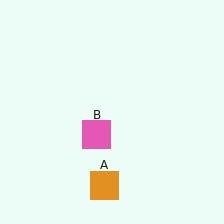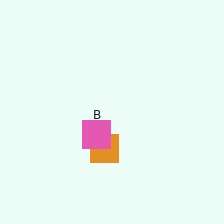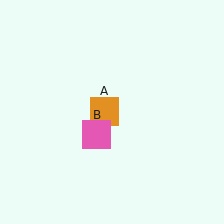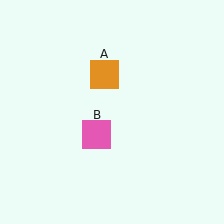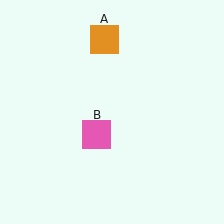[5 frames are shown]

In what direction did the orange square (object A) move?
The orange square (object A) moved up.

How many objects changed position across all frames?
1 object changed position: orange square (object A).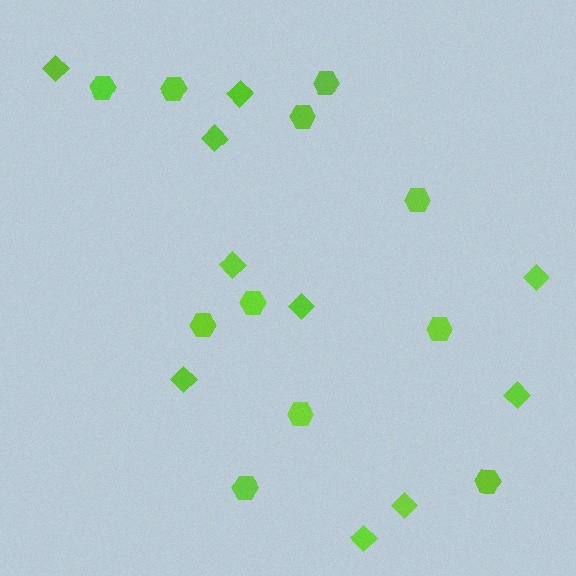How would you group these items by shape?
There are 2 groups: one group of diamonds (10) and one group of hexagons (11).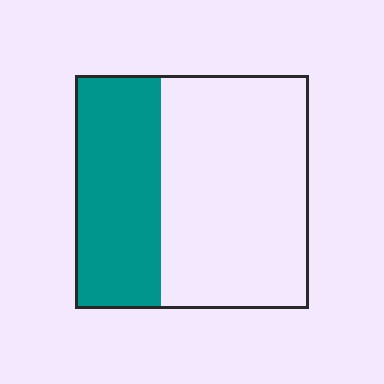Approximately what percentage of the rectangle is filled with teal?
Approximately 35%.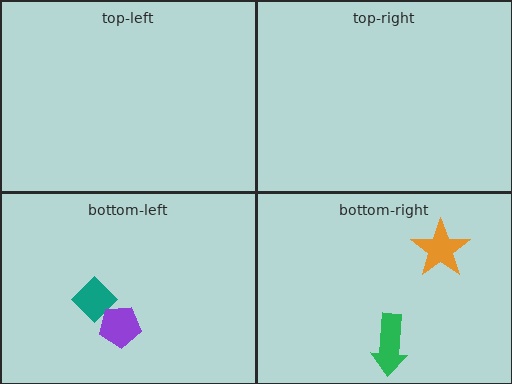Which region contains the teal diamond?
The bottom-left region.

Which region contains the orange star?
The bottom-right region.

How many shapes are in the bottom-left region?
2.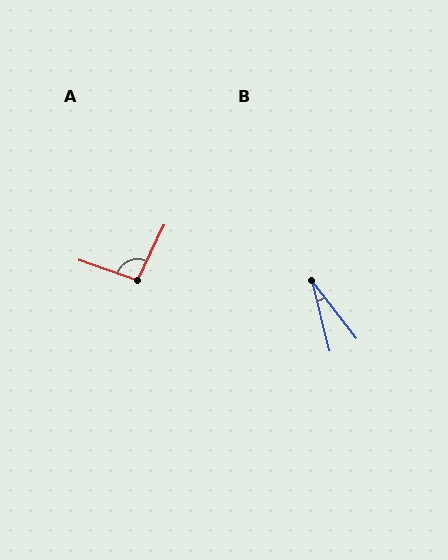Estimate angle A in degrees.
Approximately 96 degrees.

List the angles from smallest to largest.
B (24°), A (96°).